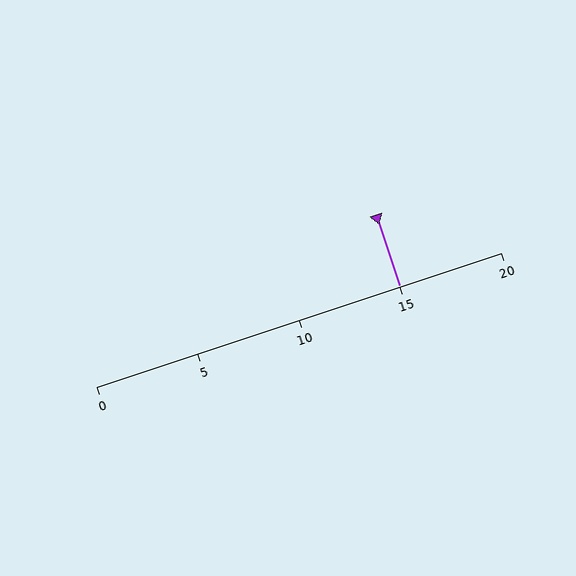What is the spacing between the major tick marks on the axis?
The major ticks are spaced 5 apart.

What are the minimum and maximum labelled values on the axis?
The axis runs from 0 to 20.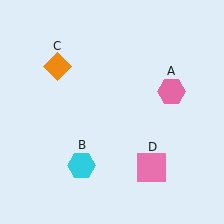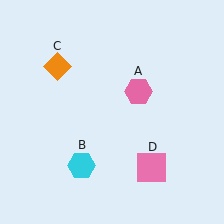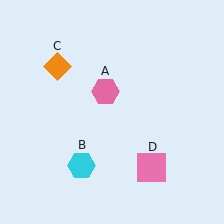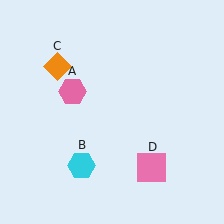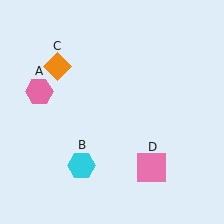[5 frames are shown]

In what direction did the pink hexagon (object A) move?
The pink hexagon (object A) moved left.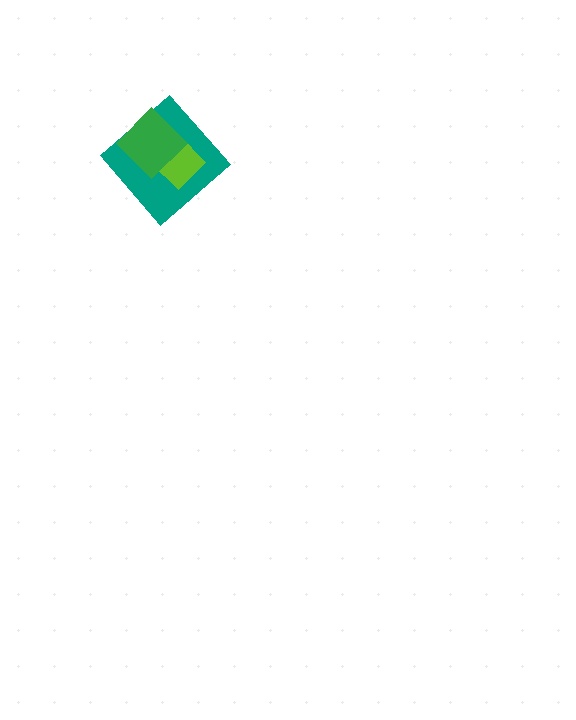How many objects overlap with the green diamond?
2 objects overlap with the green diamond.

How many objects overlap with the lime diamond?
2 objects overlap with the lime diamond.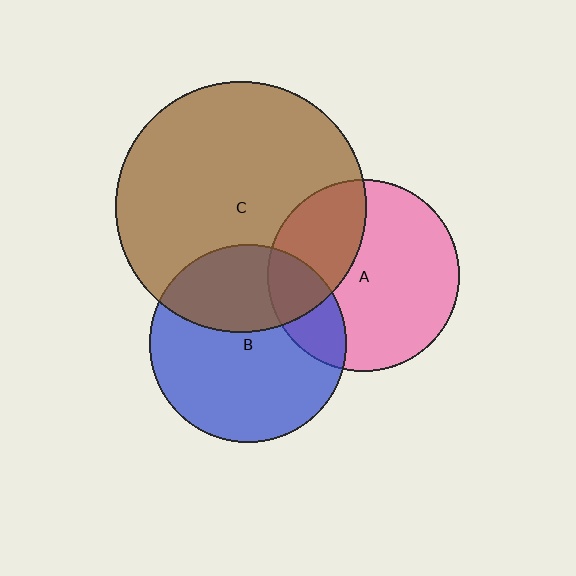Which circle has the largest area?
Circle C (brown).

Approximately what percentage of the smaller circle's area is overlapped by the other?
Approximately 35%.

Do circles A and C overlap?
Yes.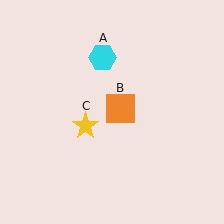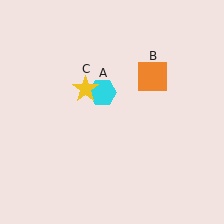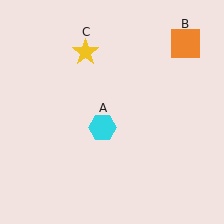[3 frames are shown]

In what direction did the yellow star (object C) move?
The yellow star (object C) moved up.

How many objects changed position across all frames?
3 objects changed position: cyan hexagon (object A), orange square (object B), yellow star (object C).